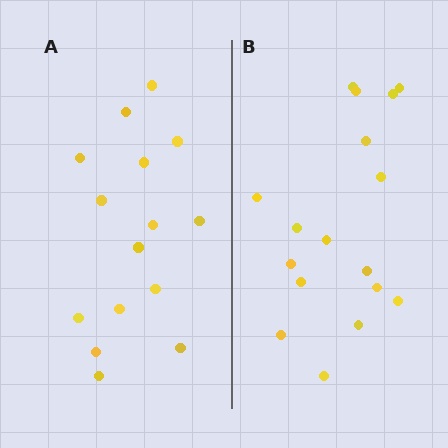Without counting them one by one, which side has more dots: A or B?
Region B (the right region) has more dots.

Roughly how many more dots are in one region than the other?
Region B has just a few more — roughly 2 or 3 more dots than region A.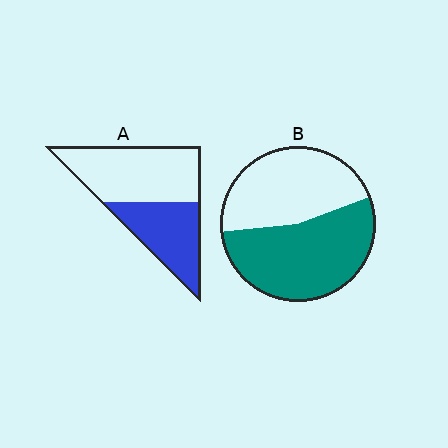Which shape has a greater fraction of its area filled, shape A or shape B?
Shape B.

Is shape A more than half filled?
No.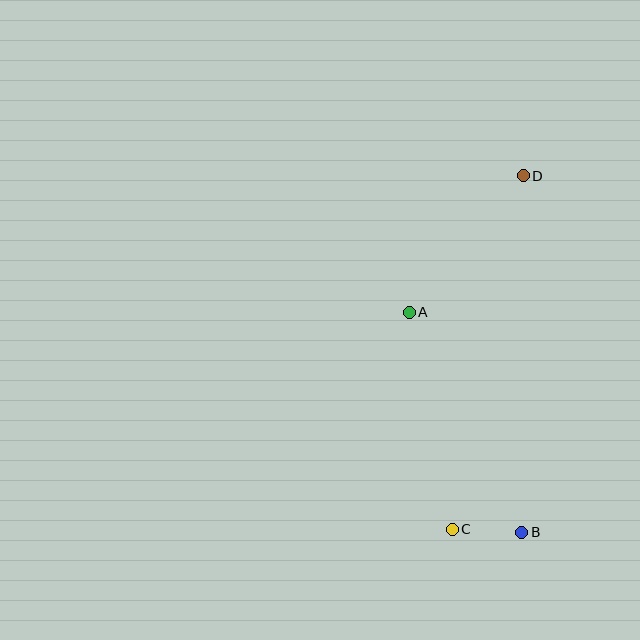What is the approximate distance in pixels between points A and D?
The distance between A and D is approximately 178 pixels.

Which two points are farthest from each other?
Points C and D are farthest from each other.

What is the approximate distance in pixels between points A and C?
The distance between A and C is approximately 222 pixels.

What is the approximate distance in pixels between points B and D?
The distance between B and D is approximately 357 pixels.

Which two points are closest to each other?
Points B and C are closest to each other.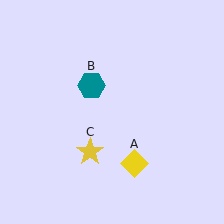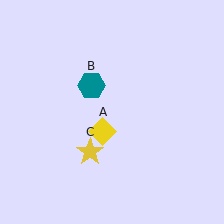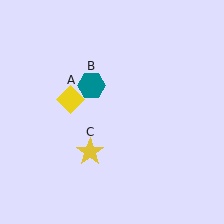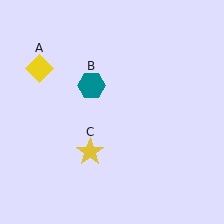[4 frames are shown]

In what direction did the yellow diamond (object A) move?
The yellow diamond (object A) moved up and to the left.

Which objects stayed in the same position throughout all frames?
Teal hexagon (object B) and yellow star (object C) remained stationary.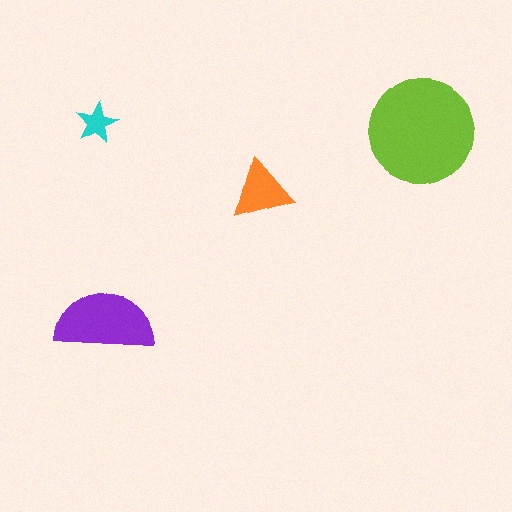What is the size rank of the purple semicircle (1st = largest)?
2nd.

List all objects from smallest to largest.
The cyan star, the orange triangle, the purple semicircle, the lime circle.